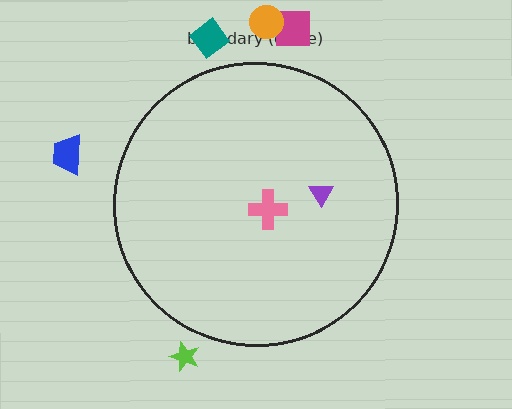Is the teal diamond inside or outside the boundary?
Outside.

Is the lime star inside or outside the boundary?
Outside.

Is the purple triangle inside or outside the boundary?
Inside.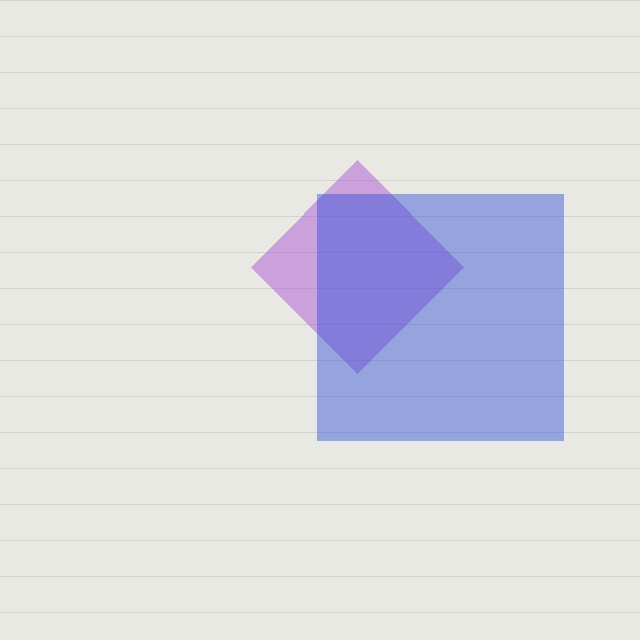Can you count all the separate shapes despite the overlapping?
Yes, there are 2 separate shapes.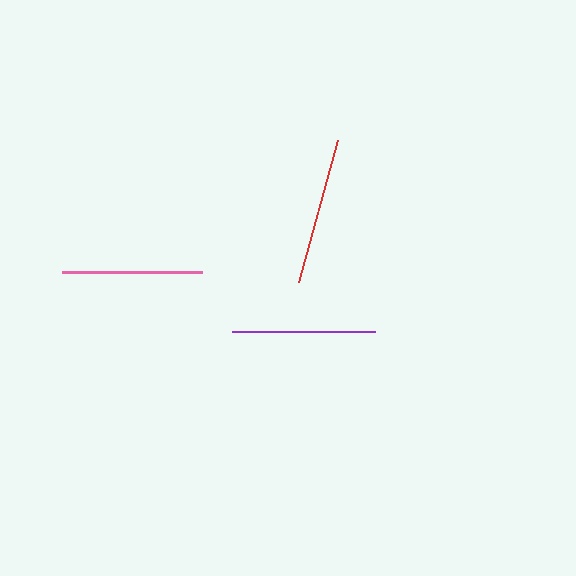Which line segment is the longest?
The red line is the longest at approximately 147 pixels.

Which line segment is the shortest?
The pink line is the shortest at approximately 140 pixels.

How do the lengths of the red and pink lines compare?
The red and pink lines are approximately the same length.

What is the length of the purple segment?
The purple segment is approximately 143 pixels long.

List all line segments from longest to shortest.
From longest to shortest: red, purple, pink.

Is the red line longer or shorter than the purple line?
The red line is longer than the purple line.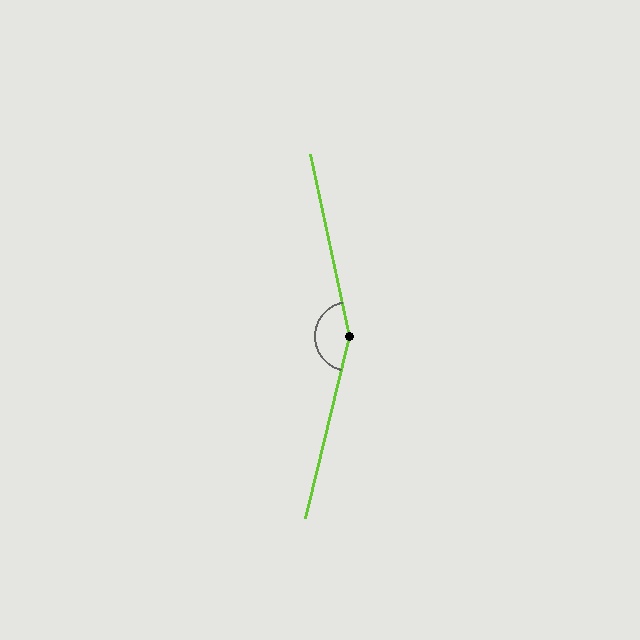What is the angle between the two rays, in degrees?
Approximately 154 degrees.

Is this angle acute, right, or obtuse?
It is obtuse.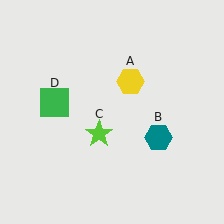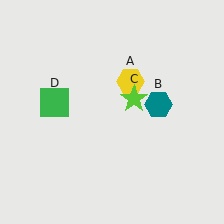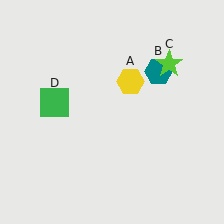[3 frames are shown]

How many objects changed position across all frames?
2 objects changed position: teal hexagon (object B), lime star (object C).